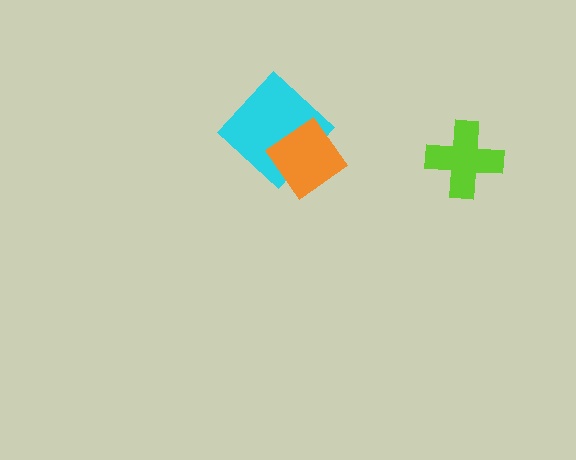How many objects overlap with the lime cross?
0 objects overlap with the lime cross.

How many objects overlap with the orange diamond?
1 object overlaps with the orange diamond.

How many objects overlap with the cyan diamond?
1 object overlaps with the cyan diamond.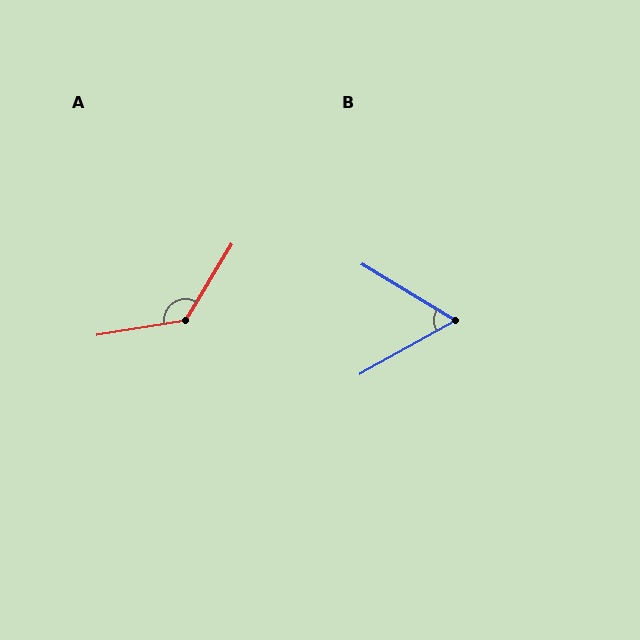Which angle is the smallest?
B, at approximately 61 degrees.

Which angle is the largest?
A, at approximately 131 degrees.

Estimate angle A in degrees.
Approximately 131 degrees.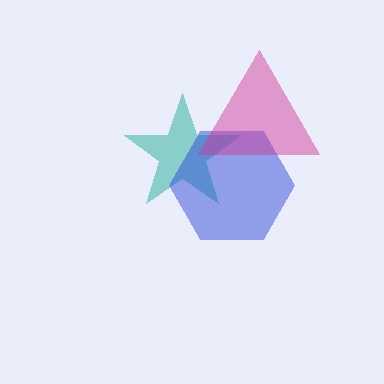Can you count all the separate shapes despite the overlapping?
Yes, there are 3 separate shapes.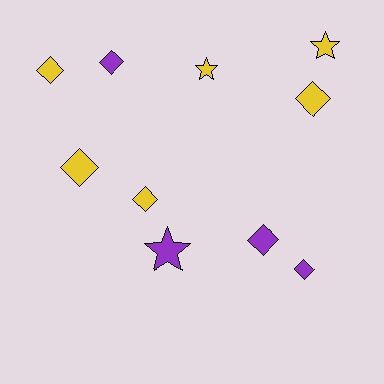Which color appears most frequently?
Yellow, with 6 objects.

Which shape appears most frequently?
Diamond, with 7 objects.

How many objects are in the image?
There are 10 objects.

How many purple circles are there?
There are no purple circles.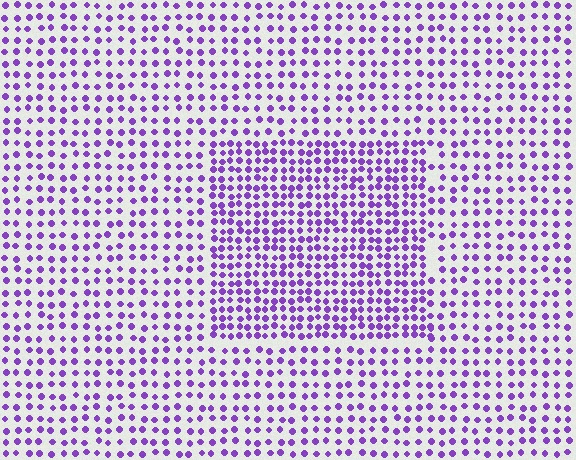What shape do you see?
I see a rectangle.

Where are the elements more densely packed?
The elements are more densely packed inside the rectangle boundary.